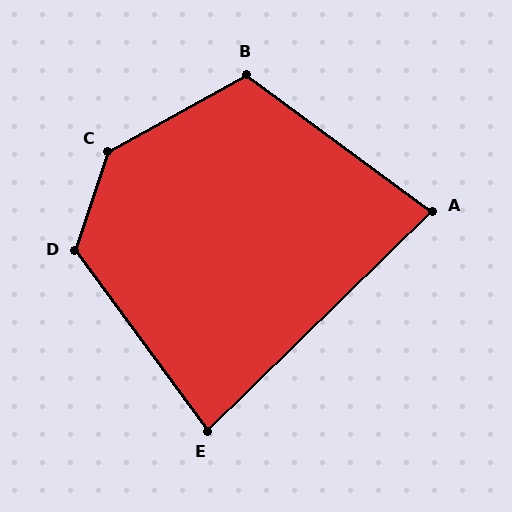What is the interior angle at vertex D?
Approximately 125 degrees (obtuse).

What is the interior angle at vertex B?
Approximately 115 degrees (obtuse).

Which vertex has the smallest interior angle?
A, at approximately 81 degrees.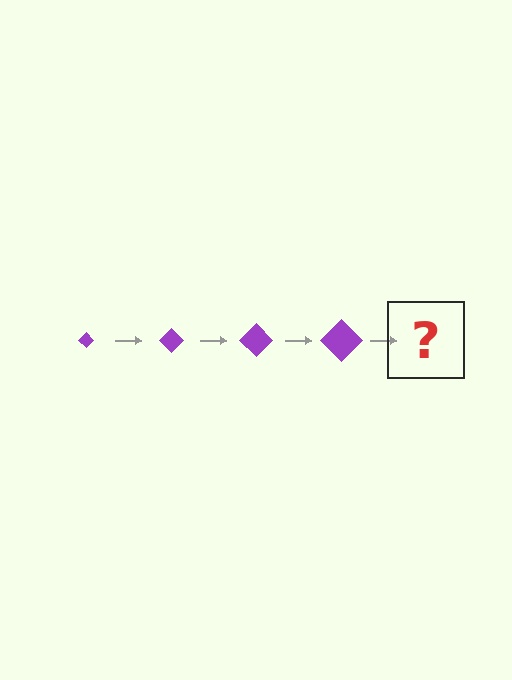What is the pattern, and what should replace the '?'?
The pattern is that the diamond gets progressively larger each step. The '?' should be a purple diamond, larger than the previous one.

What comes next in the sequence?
The next element should be a purple diamond, larger than the previous one.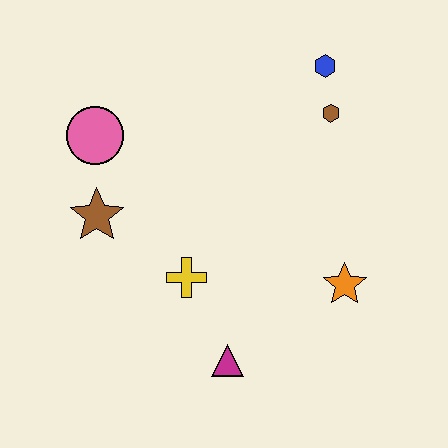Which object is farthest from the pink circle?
The orange star is farthest from the pink circle.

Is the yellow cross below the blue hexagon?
Yes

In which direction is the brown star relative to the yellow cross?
The brown star is to the left of the yellow cross.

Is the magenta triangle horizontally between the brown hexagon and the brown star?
Yes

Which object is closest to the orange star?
The magenta triangle is closest to the orange star.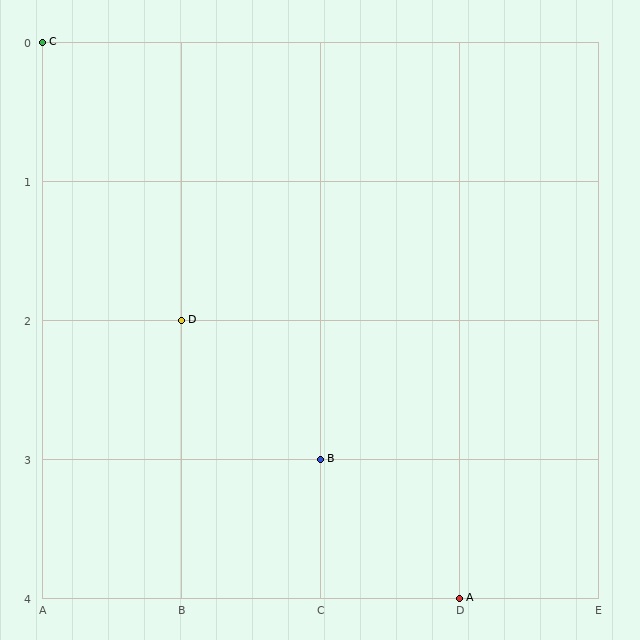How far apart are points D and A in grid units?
Points D and A are 2 columns and 2 rows apart (about 2.8 grid units diagonally).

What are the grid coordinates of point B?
Point B is at grid coordinates (C, 3).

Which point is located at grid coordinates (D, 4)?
Point A is at (D, 4).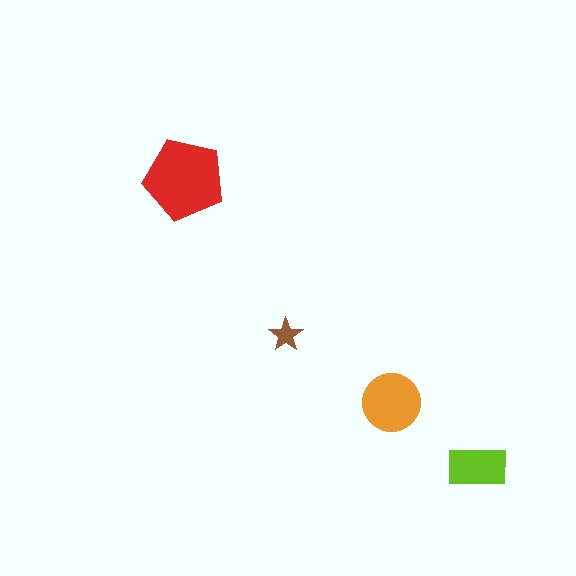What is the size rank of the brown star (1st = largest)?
4th.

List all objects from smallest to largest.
The brown star, the lime rectangle, the orange circle, the red pentagon.